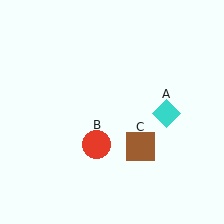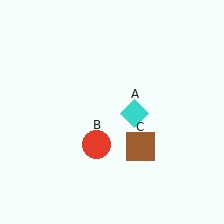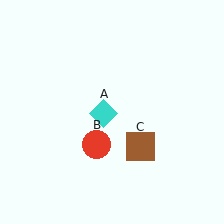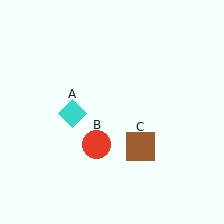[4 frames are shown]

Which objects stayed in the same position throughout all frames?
Red circle (object B) and brown square (object C) remained stationary.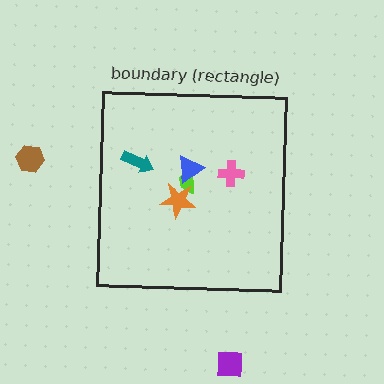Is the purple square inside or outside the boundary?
Outside.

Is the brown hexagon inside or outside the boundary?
Outside.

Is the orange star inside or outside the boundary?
Inside.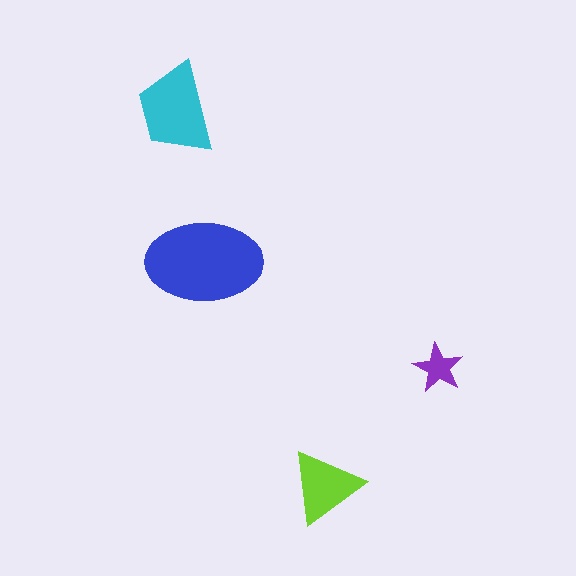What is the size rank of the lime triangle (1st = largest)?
3rd.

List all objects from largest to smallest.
The blue ellipse, the cyan trapezoid, the lime triangle, the purple star.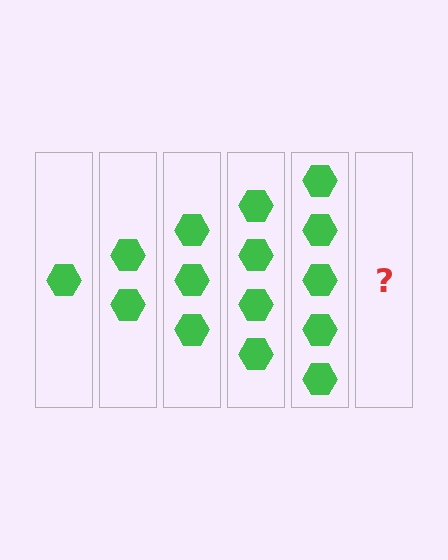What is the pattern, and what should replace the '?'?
The pattern is that each step adds one more hexagon. The '?' should be 6 hexagons.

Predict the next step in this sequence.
The next step is 6 hexagons.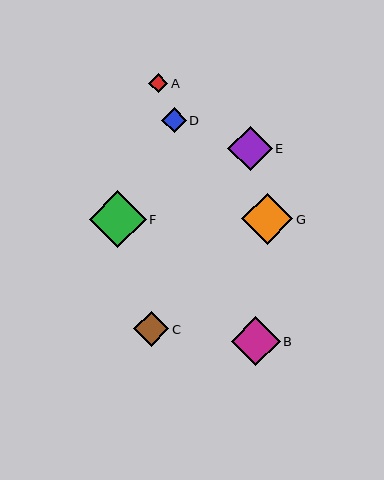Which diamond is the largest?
Diamond F is the largest with a size of approximately 57 pixels.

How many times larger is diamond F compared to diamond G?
Diamond F is approximately 1.1 times the size of diamond G.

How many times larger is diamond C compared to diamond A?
Diamond C is approximately 1.8 times the size of diamond A.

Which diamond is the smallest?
Diamond A is the smallest with a size of approximately 19 pixels.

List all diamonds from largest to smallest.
From largest to smallest: F, G, B, E, C, D, A.